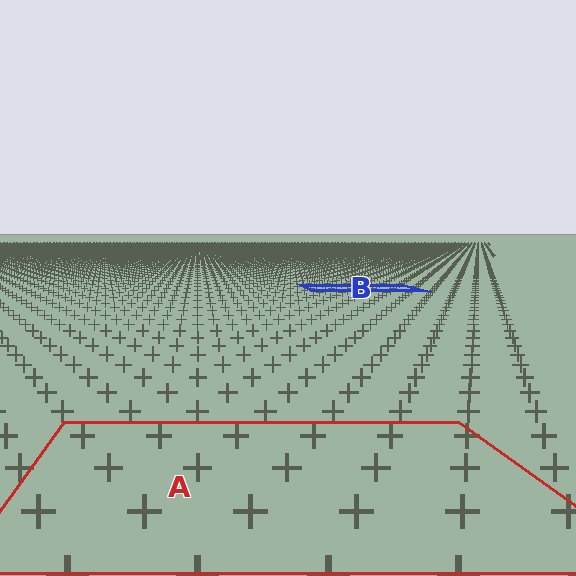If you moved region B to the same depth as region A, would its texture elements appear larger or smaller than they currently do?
They would appear larger. At a closer depth, the same texture elements are projected at a bigger on-screen size.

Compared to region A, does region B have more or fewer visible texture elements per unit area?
Region B has more texture elements per unit area — they are packed more densely because it is farther away.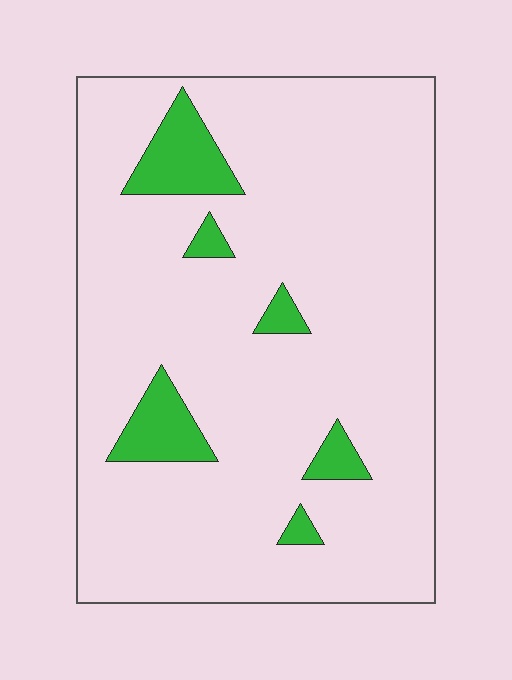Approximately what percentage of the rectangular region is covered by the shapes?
Approximately 10%.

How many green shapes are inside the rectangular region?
6.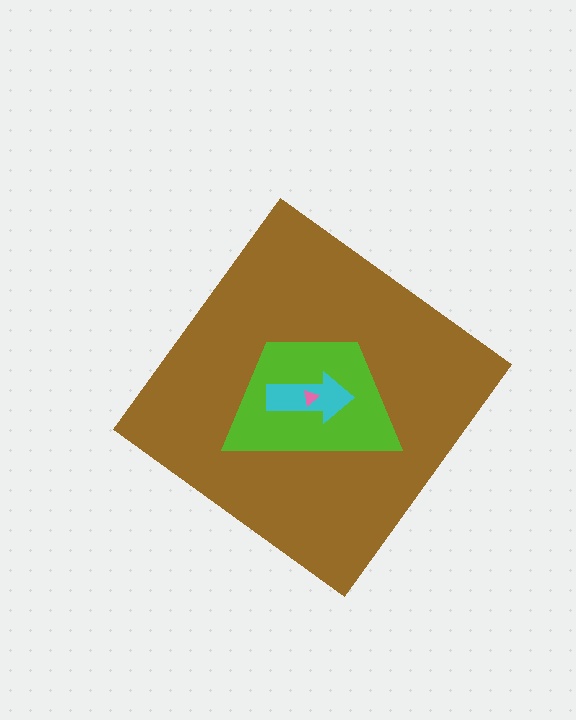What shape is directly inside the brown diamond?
The lime trapezoid.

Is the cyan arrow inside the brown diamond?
Yes.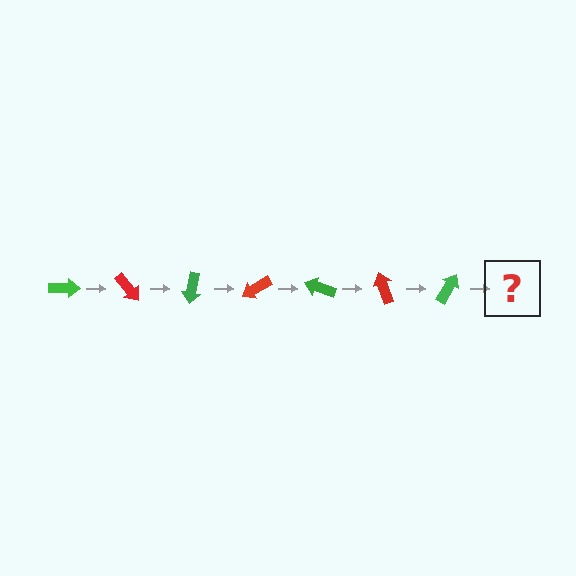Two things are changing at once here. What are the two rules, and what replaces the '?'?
The two rules are that it rotates 50 degrees each step and the color cycles through green and red. The '?' should be a red arrow, rotated 350 degrees from the start.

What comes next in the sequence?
The next element should be a red arrow, rotated 350 degrees from the start.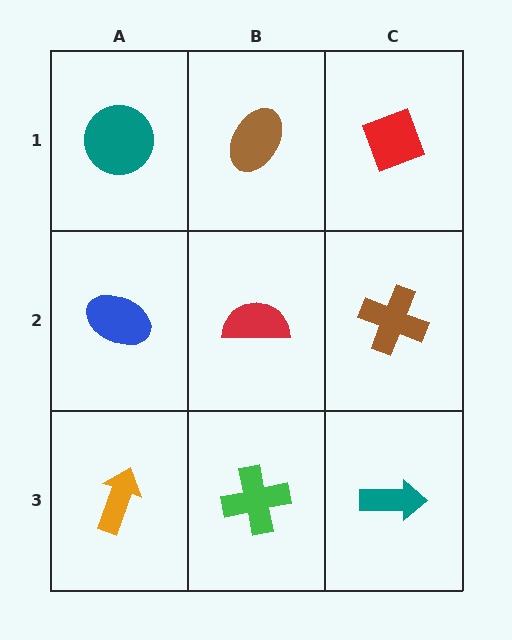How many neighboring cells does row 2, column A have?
3.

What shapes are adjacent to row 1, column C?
A brown cross (row 2, column C), a brown ellipse (row 1, column B).